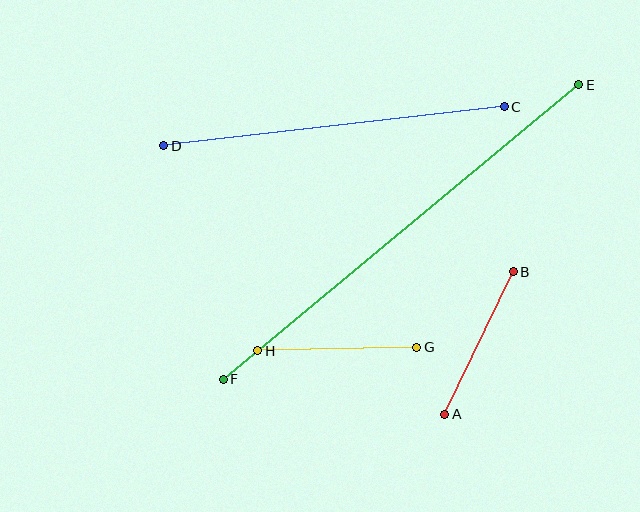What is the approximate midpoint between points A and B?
The midpoint is at approximately (479, 343) pixels.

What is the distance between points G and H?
The distance is approximately 159 pixels.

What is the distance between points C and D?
The distance is approximately 343 pixels.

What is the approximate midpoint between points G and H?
The midpoint is at approximately (337, 349) pixels.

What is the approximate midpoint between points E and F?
The midpoint is at approximately (401, 232) pixels.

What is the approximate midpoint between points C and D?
The midpoint is at approximately (334, 126) pixels.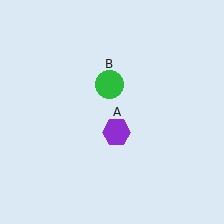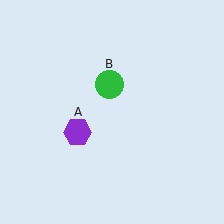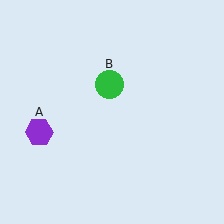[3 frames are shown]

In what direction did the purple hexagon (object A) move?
The purple hexagon (object A) moved left.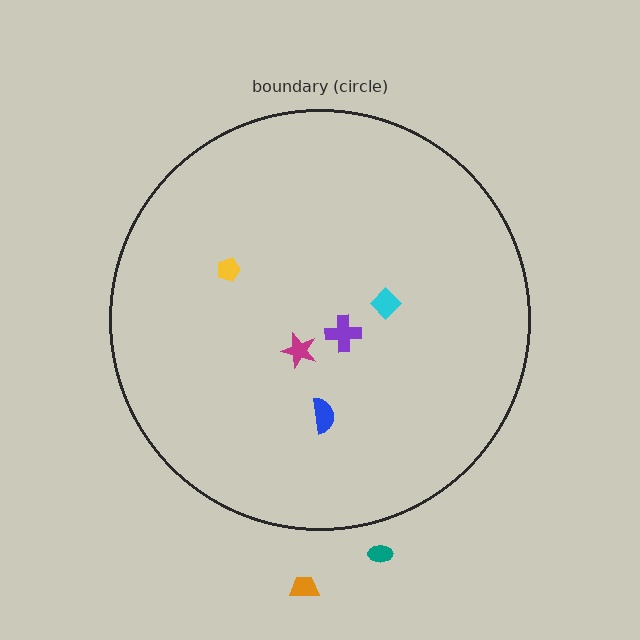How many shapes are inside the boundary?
5 inside, 2 outside.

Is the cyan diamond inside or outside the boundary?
Inside.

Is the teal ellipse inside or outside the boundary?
Outside.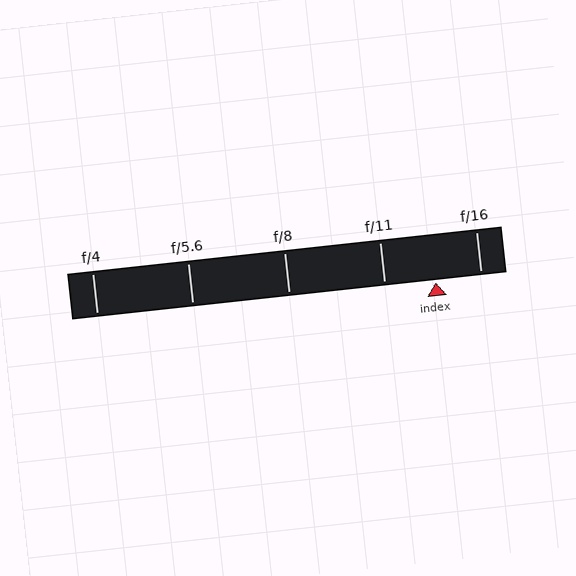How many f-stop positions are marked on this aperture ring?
There are 5 f-stop positions marked.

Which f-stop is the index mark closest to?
The index mark is closest to f/16.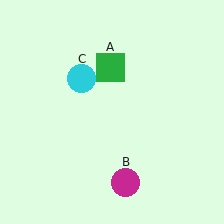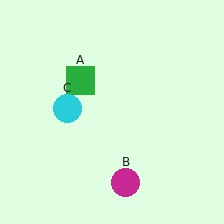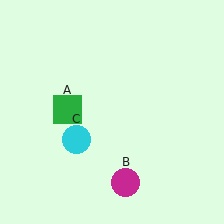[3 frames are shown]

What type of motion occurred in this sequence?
The green square (object A), cyan circle (object C) rotated counterclockwise around the center of the scene.